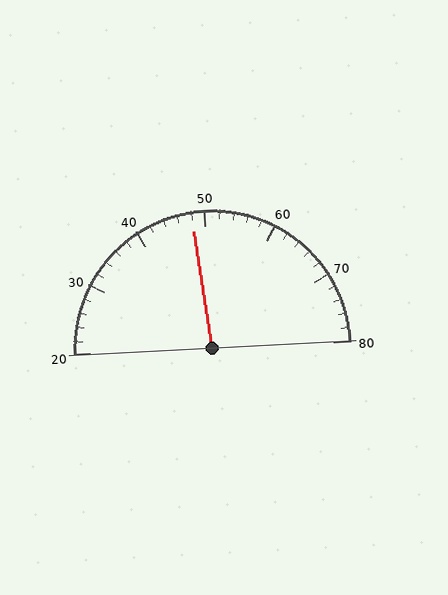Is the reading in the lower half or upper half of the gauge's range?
The reading is in the lower half of the range (20 to 80).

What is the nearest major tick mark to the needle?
The nearest major tick mark is 50.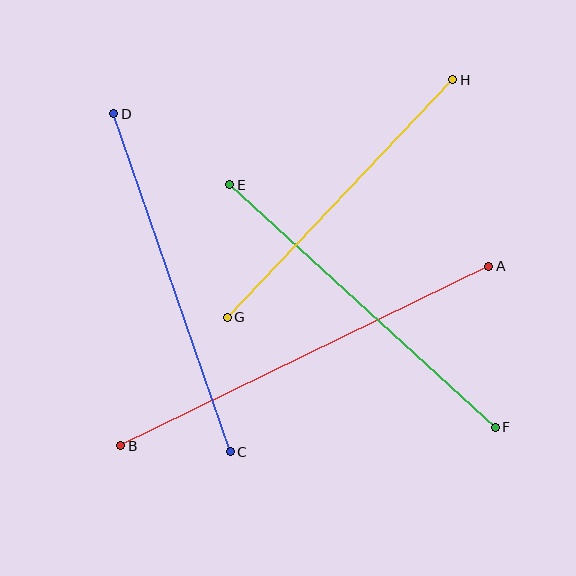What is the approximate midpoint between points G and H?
The midpoint is at approximately (340, 199) pixels.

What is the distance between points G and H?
The distance is approximately 328 pixels.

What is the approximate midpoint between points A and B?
The midpoint is at approximately (305, 356) pixels.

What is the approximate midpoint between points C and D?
The midpoint is at approximately (172, 283) pixels.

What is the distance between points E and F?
The distance is approximately 360 pixels.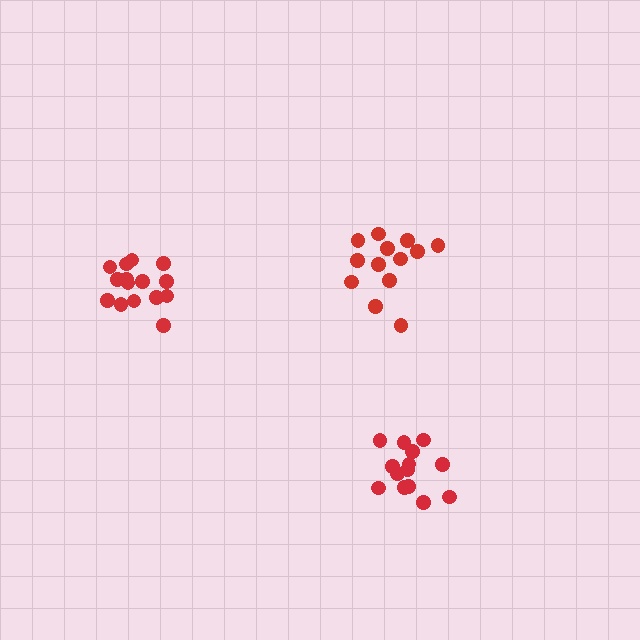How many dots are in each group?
Group 1: 15 dots, Group 2: 13 dots, Group 3: 14 dots (42 total).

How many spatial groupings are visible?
There are 3 spatial groupings.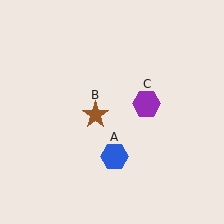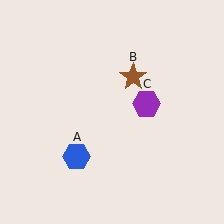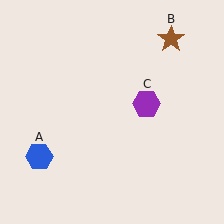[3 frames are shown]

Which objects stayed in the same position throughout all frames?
Purple hexagon (object C) remained stationary.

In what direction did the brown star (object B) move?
The brown star (object B) moved up and to the right.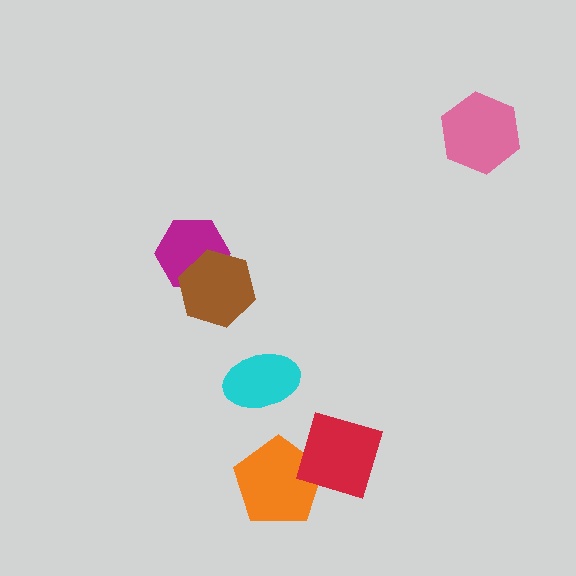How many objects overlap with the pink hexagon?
0 objects overlap with the pink hexagon.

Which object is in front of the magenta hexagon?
The brown hexagon is in front of the magenta hexagon.